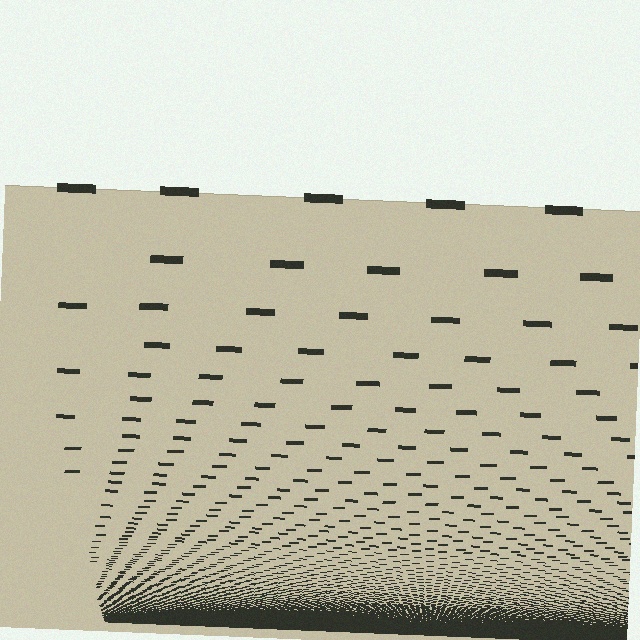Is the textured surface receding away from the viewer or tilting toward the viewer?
The surface appears to tilt toward the viewer. Texture elements get larger and sparser toward the top.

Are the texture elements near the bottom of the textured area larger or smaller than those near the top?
Smaller. The gradient is inverted — elements near the bottom are smaller and denser.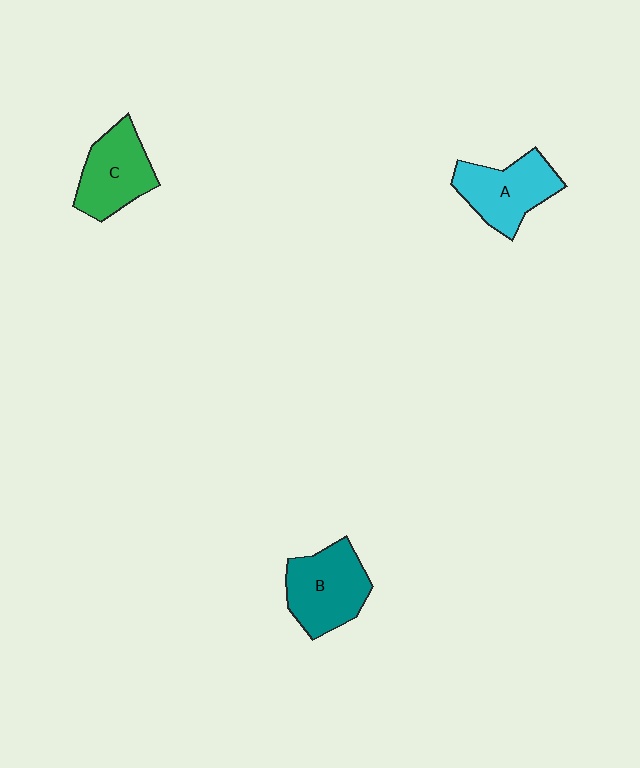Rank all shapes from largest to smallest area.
From largest to smallest: B (teal), A (cyan), C (green).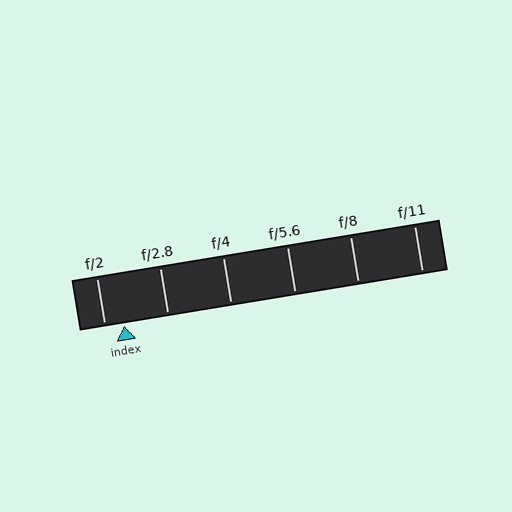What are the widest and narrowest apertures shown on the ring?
The widest aperture shown is f/2 and the narrowest is f/11.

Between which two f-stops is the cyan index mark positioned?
The index mark is between f/2 and f/2.8.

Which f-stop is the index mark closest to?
The index mark is closest to f/2.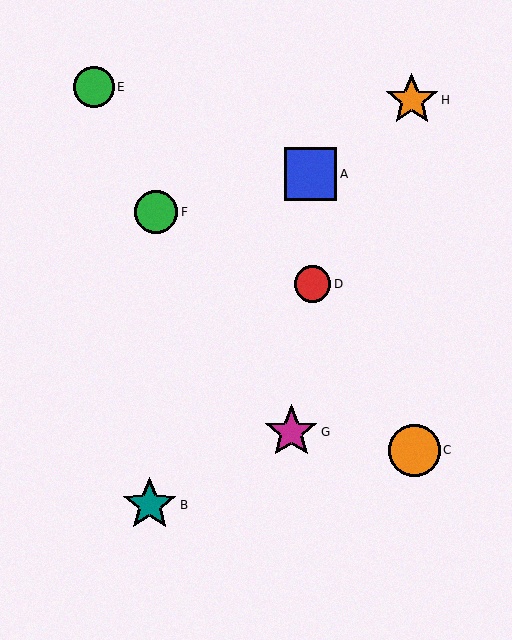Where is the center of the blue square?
The center of the blue square is at (310, 174).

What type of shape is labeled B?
Shape B is a teal star.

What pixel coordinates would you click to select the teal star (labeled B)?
Click at (150, 505) to select the teal star B.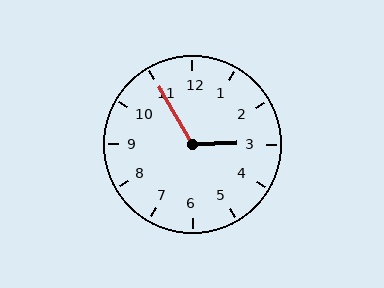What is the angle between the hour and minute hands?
Approximately 118 degrees.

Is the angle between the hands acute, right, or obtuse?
It is obtuse.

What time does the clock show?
2:55.